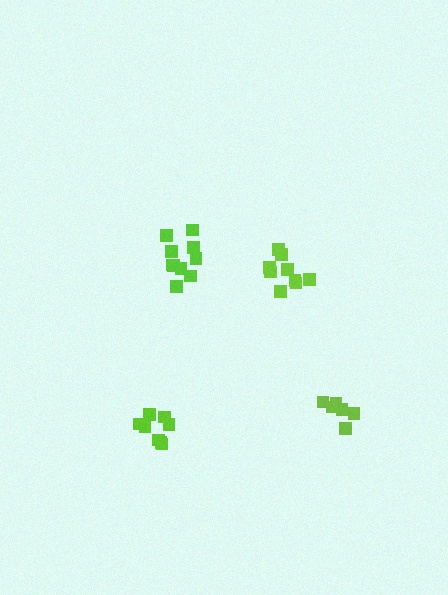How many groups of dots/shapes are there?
There are 4 groups.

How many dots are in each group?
Group 1: 10 dots, Group 2: 6 dots, Group 3: 9 dots, Group 4: 8 dots (33 total).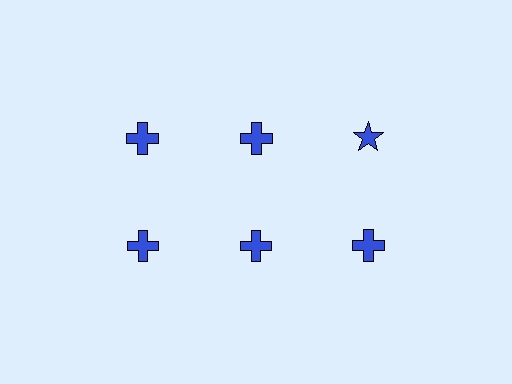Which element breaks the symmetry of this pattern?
The blue star in the top row, center column breaks the symmetry. All other shapes are blue crosses.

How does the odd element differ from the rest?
It has a different shape: star instead of cross.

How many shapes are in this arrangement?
There are 6 shapes arranged in a grid pattern.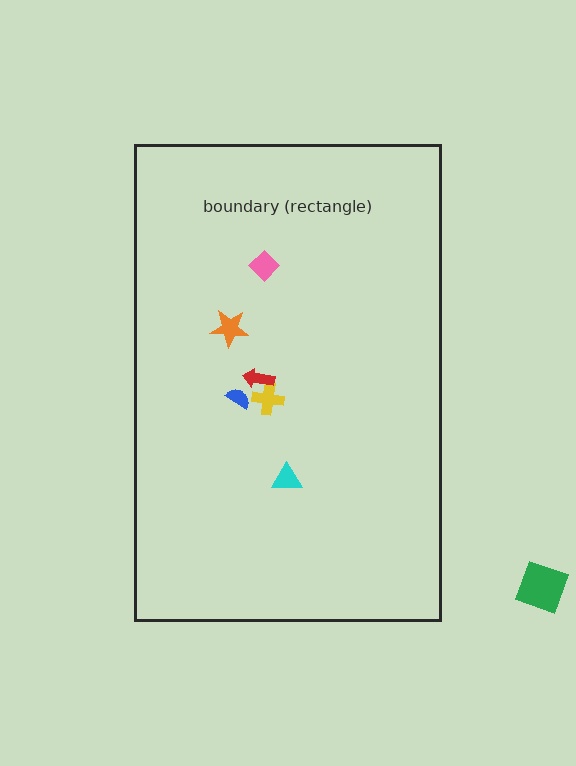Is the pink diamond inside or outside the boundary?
Inside.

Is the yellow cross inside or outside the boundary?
Inside.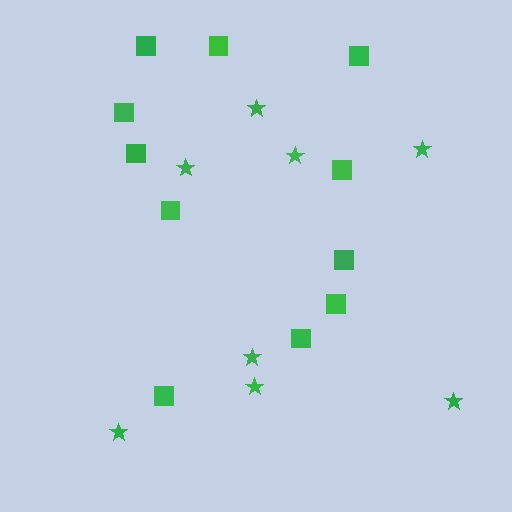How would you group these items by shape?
There are 2 groups: one group of stars (8) and one group of squares (11).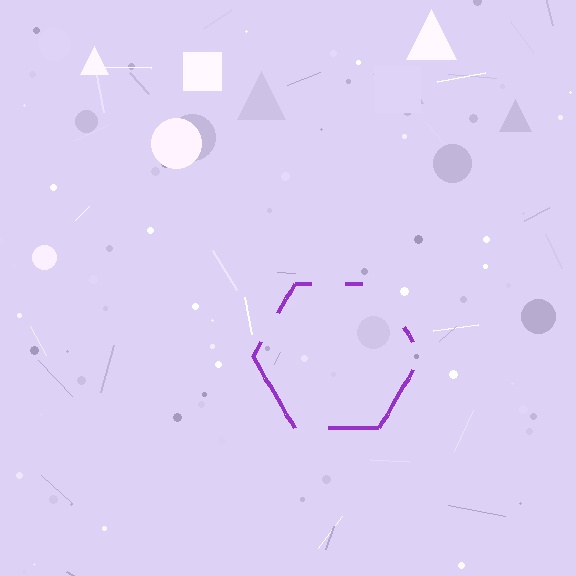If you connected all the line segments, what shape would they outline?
They would outline a hexagon.